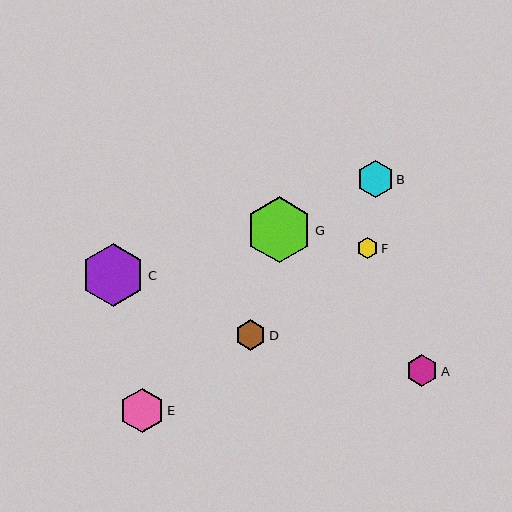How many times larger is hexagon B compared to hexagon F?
Hexagon B is approximately 1.7 times the size of hexagon F.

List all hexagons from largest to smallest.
From largest to smallest: G, C, E, B, A, D, F.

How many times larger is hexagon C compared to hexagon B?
Hexagon C is approximately 1.7 times the size of hexagon B.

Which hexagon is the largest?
Hexagon G is the largest with a size of approximately 66 pixels.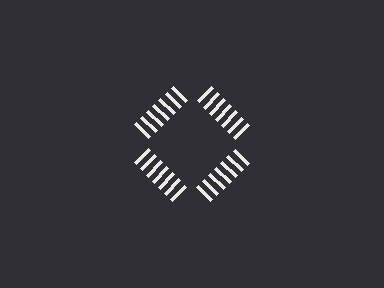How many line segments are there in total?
28 — 7 along each of the 4 edges.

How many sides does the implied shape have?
4 sides — the line-ends trace a square.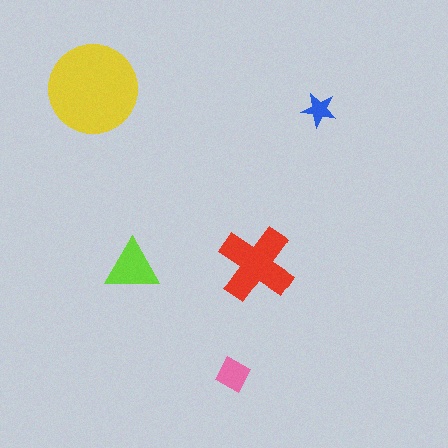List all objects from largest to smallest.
The yellow circle, the red cross, the lime triangle, the pink diamond, the blue star.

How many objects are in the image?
There are 5 objects in the image.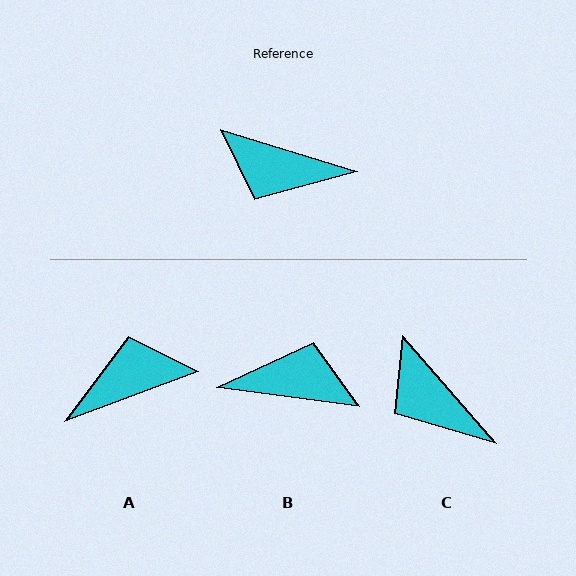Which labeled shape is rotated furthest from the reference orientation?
B, about 170 degrees away.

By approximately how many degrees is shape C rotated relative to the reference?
Approximately 32 degrees clockwise.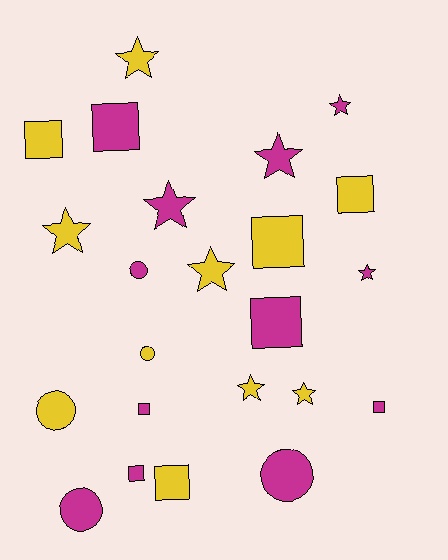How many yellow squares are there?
There are 4 yellow squares.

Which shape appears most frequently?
Square, with 9 objects.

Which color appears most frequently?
Magenta, with 12 objects.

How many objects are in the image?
There are 23 objects.